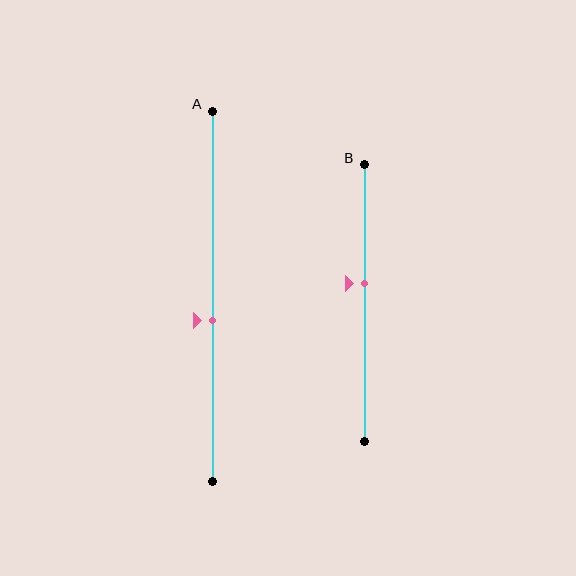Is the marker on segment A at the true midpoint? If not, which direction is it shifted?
No, the marker on segment A is shifted downward by about 7% of the segment length.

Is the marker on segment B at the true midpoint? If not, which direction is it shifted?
No, the marker on segment B is shifted upward by about 7% of the segment length.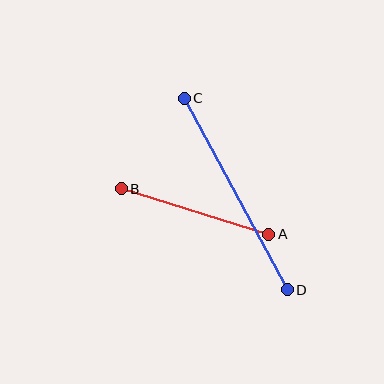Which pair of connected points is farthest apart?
Points C and D are farthest apart.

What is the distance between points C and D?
The distance is approximately 217 pixels.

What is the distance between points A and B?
The distance is approximately 154 pixels.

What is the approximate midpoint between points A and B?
The midpoint is at approximately (195, 212) pixels.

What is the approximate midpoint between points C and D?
The midpoint is at approximately (236, 194) pixels.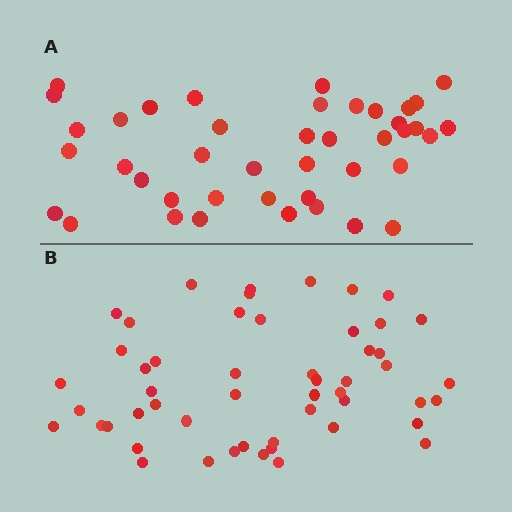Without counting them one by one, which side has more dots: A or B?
Region B (the bottom region) has more dots.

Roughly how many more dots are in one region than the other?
Region B has roughly 10 or so more dots than region A.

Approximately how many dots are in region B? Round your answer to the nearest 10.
About 50 dots. (The exact count is 52, which rounds to 50.)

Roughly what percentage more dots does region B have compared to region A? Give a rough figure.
About 25% more.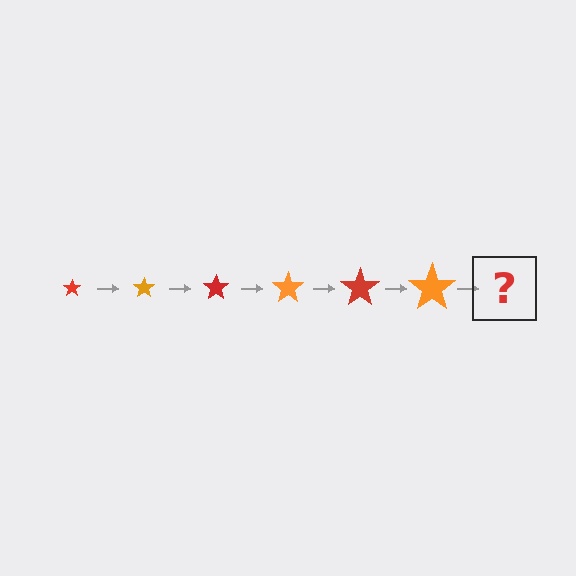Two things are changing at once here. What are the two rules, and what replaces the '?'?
The two rules are that the star grows larger each step and the color cycles through red and orange. The '?' should be a red star, larger than the previous one.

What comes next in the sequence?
The next element should be a red star, larger than the previous one.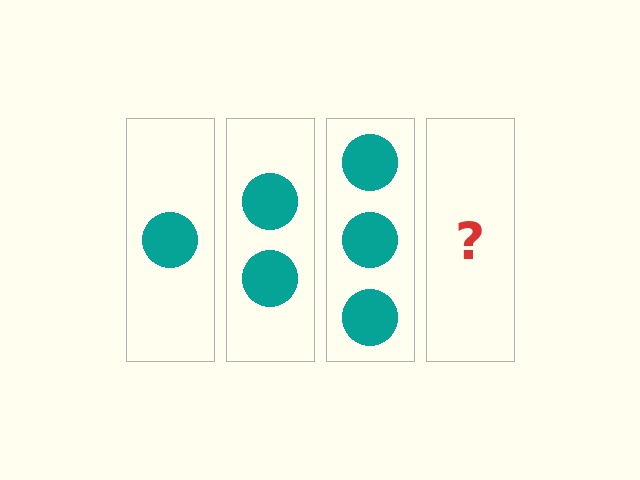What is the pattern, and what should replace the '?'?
The pattern is that each step adds one more circle. The '?' should be 4 circles.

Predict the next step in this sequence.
The next step is 4 circles.